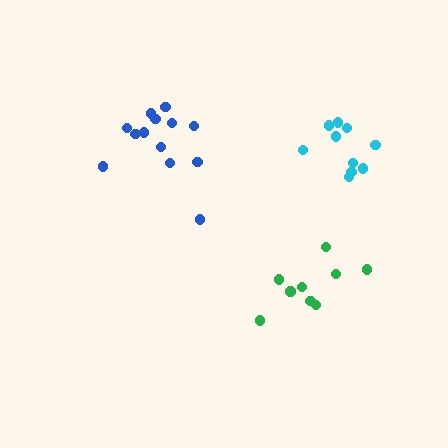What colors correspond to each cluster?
The clusters are colored: blue, cyan, green.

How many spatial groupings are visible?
There are 3 spatial groupings.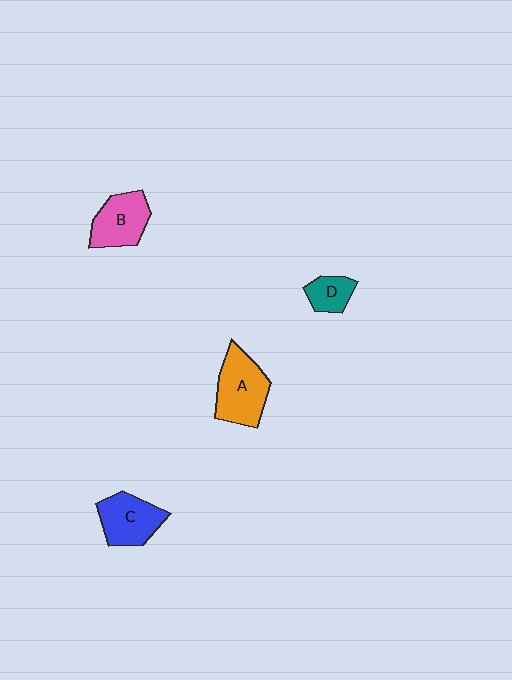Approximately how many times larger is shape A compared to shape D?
Approximately 2.2 times.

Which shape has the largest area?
Shape A (orange).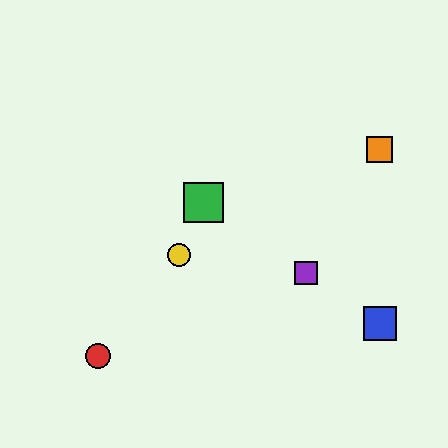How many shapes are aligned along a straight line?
3 shapes (the blue square, the green square, the purple square) are aligned along a straight line.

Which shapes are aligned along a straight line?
The blue square, the green square, the purple square are aligned along a straight line.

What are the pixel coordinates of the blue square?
The blue square is at (380, 323).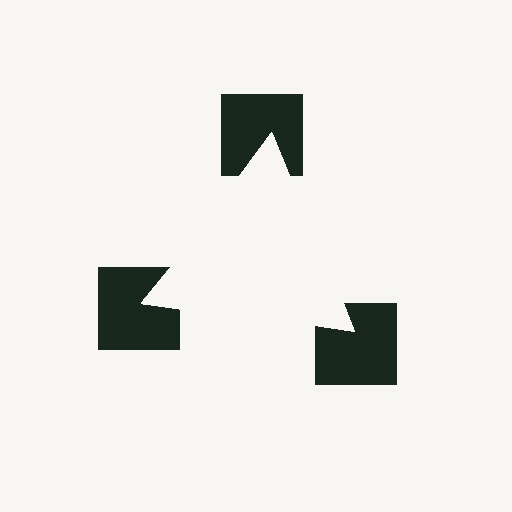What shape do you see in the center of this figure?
An illusory triangle — its edges are inferred from the aligned wedge cuts in the notched squares, not physically drawn.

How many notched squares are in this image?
There are 3 — one at each vertex of the illusory triangle.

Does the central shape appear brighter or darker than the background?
It typically appears slightly brighter than the background, even though no actual brightness change is drawn.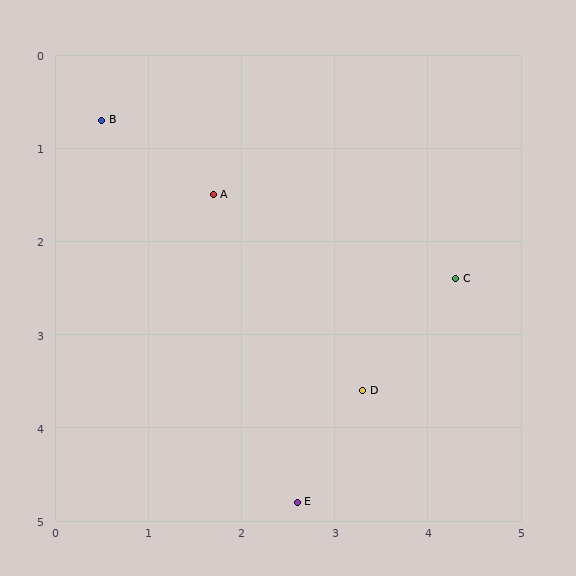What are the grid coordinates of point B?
Point B is at approximately (0.5, 0.7).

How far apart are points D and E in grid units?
Points D and E are about 1.4 grid units apart.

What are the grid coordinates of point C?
Point C is at approximately (4.3, 2.4).